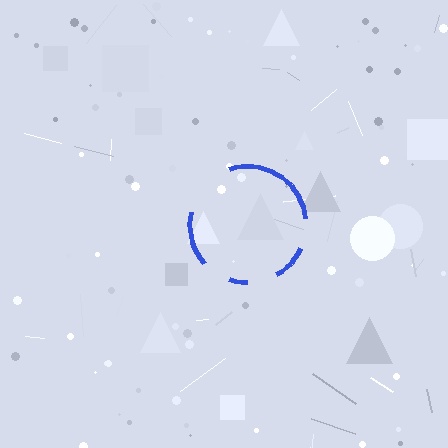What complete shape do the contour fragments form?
The contour fragments form a circle.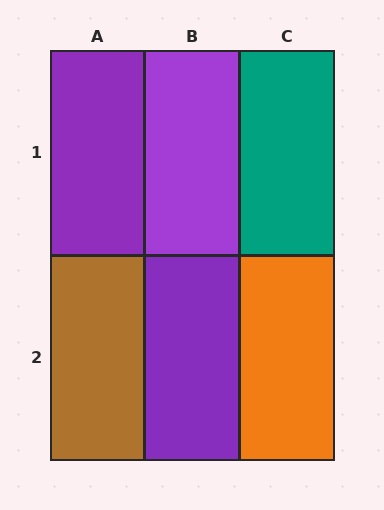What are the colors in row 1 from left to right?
Purple, purple, teal.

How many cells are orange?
1 cell is orange.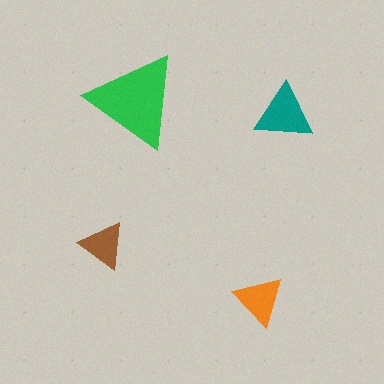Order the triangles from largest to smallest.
the green one, the teal one, the orange one, the brown one.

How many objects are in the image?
There are 4 objects in the image.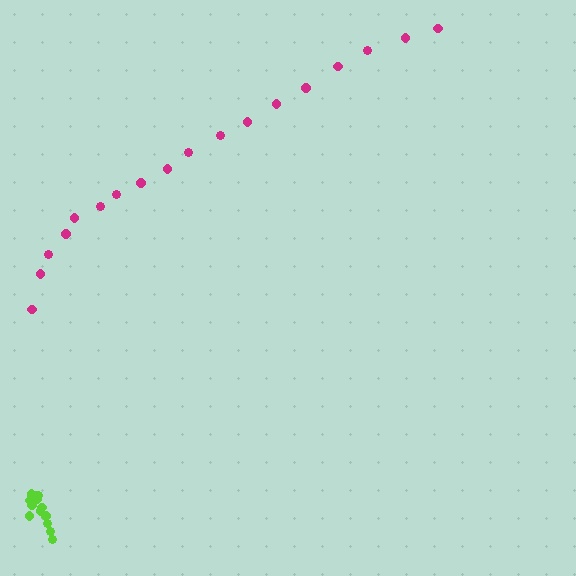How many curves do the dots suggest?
There are 2 distinct paths.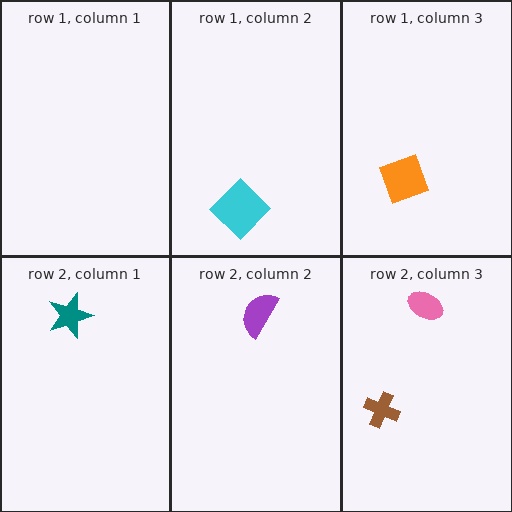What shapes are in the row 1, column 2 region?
The cyan diamond.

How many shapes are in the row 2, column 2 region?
1.